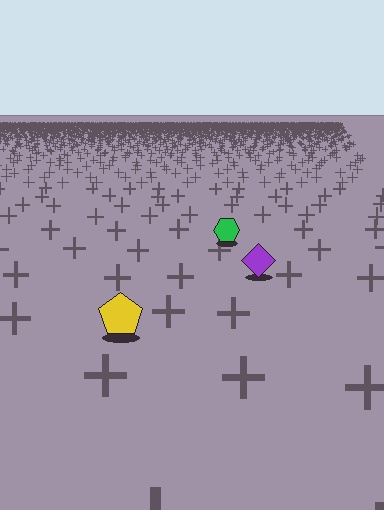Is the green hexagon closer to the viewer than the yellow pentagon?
No. The yellow pentagon is closer — you can tell from the texture gradient: the ground texture is coarser near it.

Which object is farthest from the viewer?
The green hexagon is farthest from the viewer. It appears smaller and the ground texture around it is denser.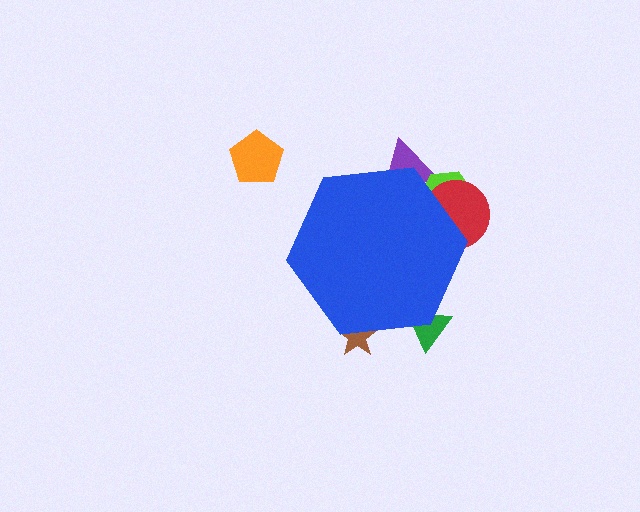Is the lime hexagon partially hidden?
Yes, the lime hexagon is partially hidden behind the blue hexagon.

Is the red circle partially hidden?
Yes, the red circle is partially hidden behind the blue hexagon.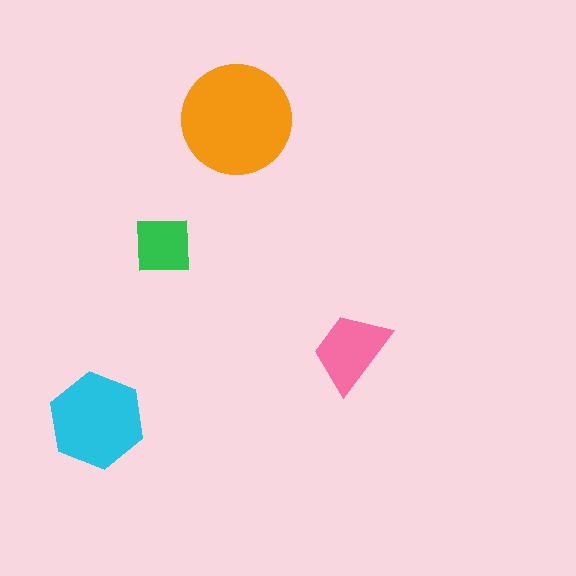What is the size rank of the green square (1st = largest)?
4th.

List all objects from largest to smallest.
The orange circle, the cyan hexagon, the pink trapezoid, the green square.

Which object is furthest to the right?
The pink trapezoid is rightmost.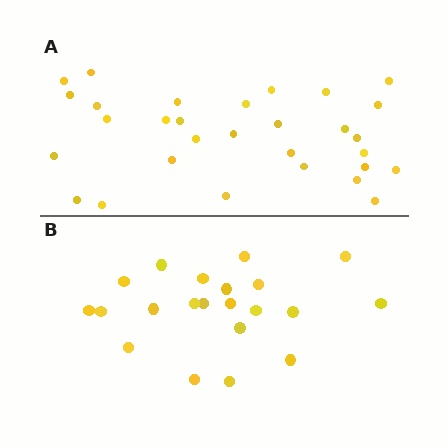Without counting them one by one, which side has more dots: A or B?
Region A (the top region) has more dots.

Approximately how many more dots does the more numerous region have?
Region A has roughly 8 or so more dots than region B.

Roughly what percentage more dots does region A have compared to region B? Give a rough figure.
About 45% more.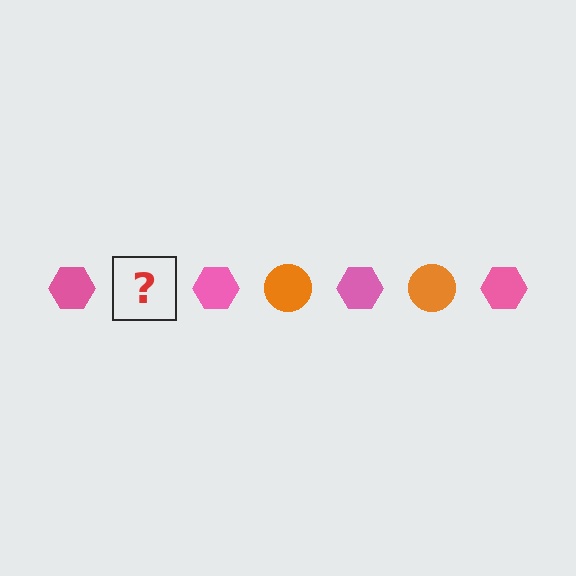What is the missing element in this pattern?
The missing element is an orange circle.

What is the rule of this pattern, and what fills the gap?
The rule is that the pattern alternates between pink hexagon and orange circle. The gap should be filled with an orange circle.